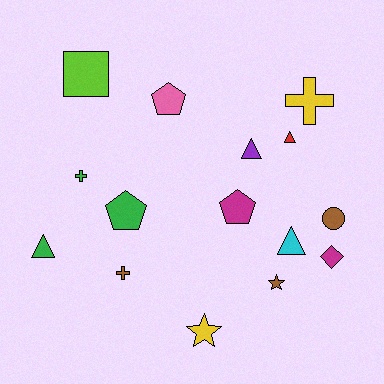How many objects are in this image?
There are 15 objects.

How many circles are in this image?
There is 1 circle.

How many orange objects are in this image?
There are no orange objects.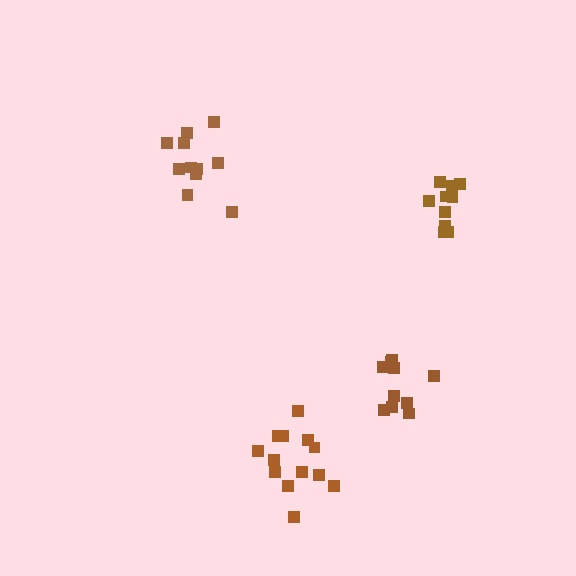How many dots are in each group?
Group 1: 11 dots, Group 2: 10 dots, Group 3: 10 dots, Group 4: 13 dots (44 total).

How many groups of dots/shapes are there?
There are 4 groups.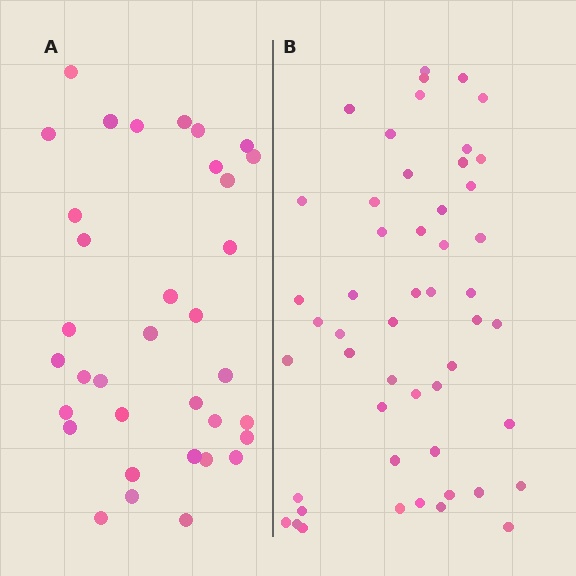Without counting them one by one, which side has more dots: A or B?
Region B (the right region) has more dots.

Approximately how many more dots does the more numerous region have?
Region B has approximately 15 more dots than region A.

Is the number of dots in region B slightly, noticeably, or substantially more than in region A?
Region B has substantially more. The ratio is roughly 1.5 to 1.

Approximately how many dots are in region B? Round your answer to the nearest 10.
About 50 dots. (The exact count is 51, which rounds to 50.)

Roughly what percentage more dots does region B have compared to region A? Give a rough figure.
About 45% more.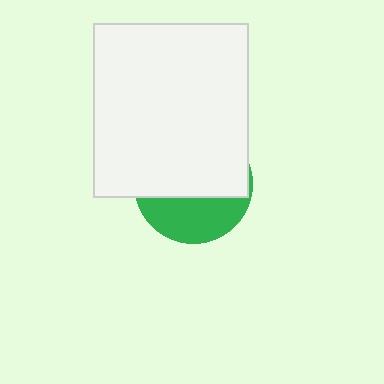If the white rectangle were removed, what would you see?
You would see the complete green circle.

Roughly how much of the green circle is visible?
A small part of it is visible (roughly 37%).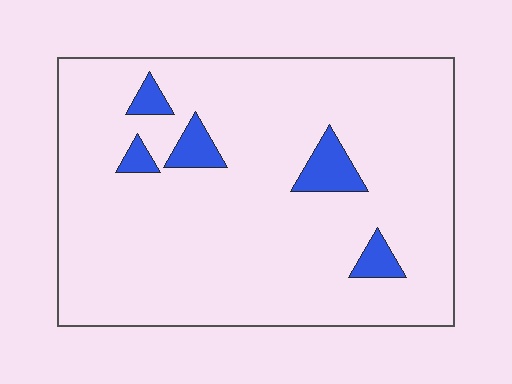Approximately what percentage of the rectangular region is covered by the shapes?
Approximately 10%.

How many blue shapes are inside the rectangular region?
5.